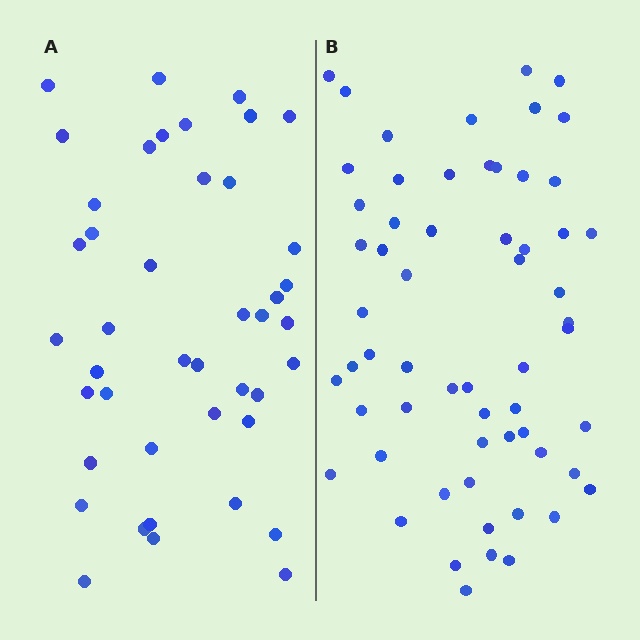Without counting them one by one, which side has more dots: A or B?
Region B (the right region) has more dots.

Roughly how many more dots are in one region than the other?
Region B has approximately 15 more dots than region A.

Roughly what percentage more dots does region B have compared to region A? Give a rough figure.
About 40% more.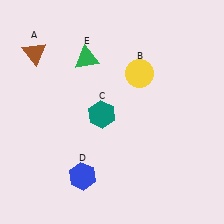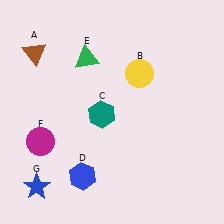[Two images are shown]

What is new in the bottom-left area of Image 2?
A blue star (G) was added in the bottom-left area of Image 2.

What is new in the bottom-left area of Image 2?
A magenta circle (F) was added in the bottom-left area of Image 2.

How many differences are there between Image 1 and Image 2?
There are 2 differences between the two images.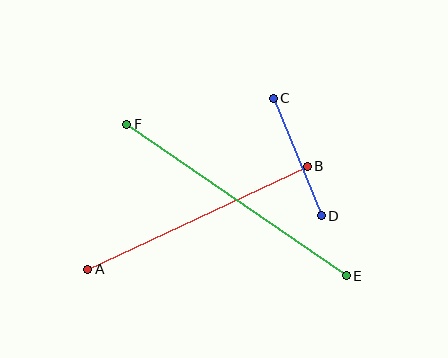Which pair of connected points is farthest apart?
Points E and F are farthest apart.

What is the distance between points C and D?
The distance is approximately 127 pixels.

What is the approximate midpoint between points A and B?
The midpoint is at approximately (198, 218) pixels.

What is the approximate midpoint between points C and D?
The midpoint is at approximately (297, 157) pixels.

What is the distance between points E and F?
The distance is approximately 267 pixels.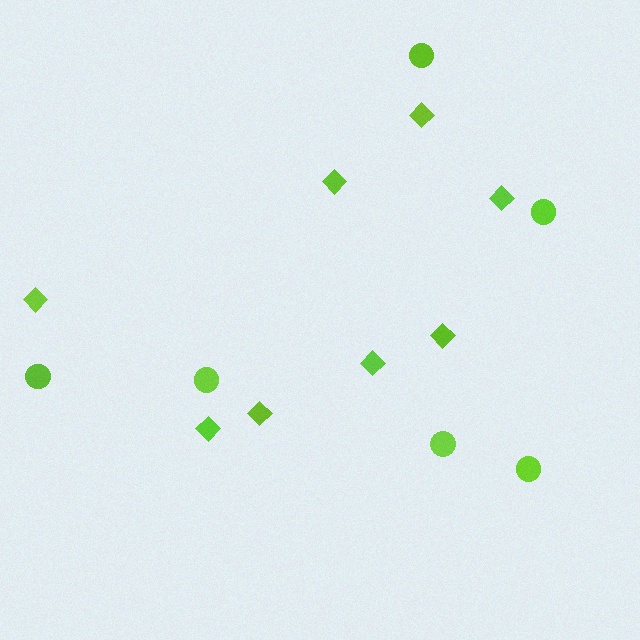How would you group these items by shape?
There are 2 groups: one group of circles (6) and one group of diamonds (8).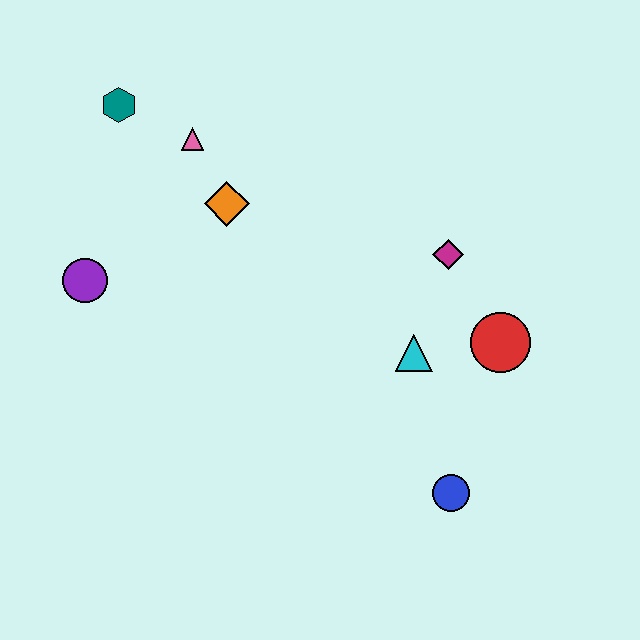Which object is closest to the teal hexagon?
The pink triangle is closest to the teal hexagon.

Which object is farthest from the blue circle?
The teal hexagon is farthest from the blue circle.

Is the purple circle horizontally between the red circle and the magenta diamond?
No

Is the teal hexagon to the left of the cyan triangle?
Yes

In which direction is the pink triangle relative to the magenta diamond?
The pink triangle is to the left of the magenta diamond.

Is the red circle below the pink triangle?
Yes